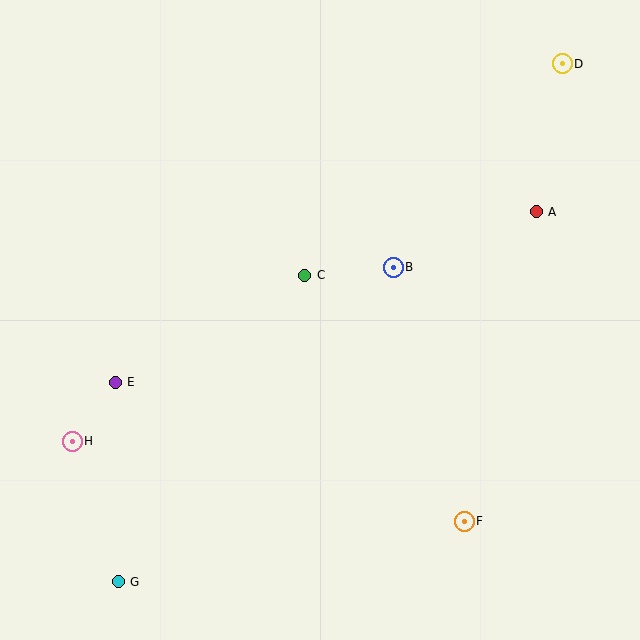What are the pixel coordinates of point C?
Point C is at (305, 275).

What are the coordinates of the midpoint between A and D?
The midpoint between A and D is at (549, 138).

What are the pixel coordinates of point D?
Point D is at (562, 64).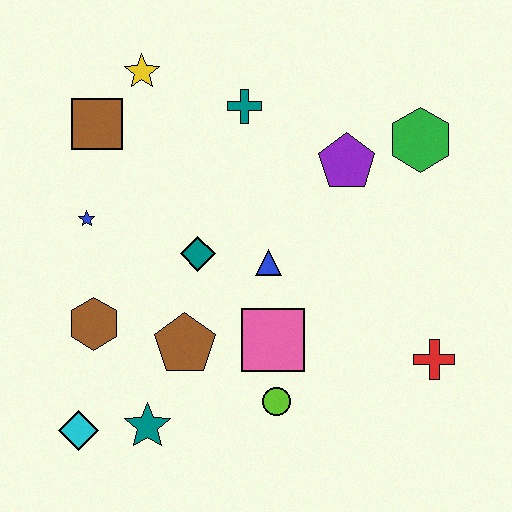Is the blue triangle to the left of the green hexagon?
Yes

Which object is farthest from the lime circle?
The yellow star is farthest from the lime circle.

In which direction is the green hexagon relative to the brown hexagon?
The green hexagon is to the right of the brown hexagon.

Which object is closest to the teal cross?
The yellow star is closest to the teal cross.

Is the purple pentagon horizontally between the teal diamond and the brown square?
No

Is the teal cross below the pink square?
No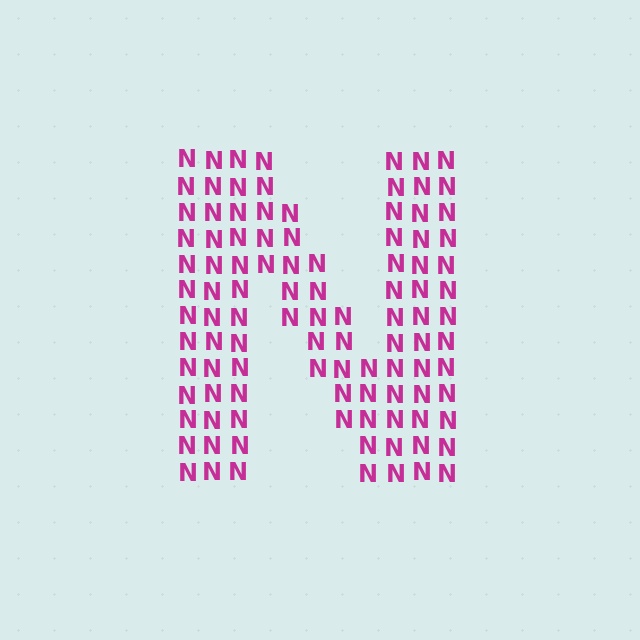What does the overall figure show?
The overall figure shows the letter N.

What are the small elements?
The small elements are letter N's.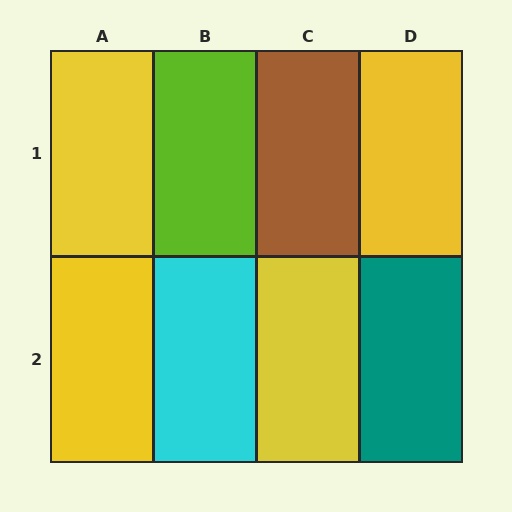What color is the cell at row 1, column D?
Yellow.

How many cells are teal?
1 cell is teal.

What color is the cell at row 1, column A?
Yellow.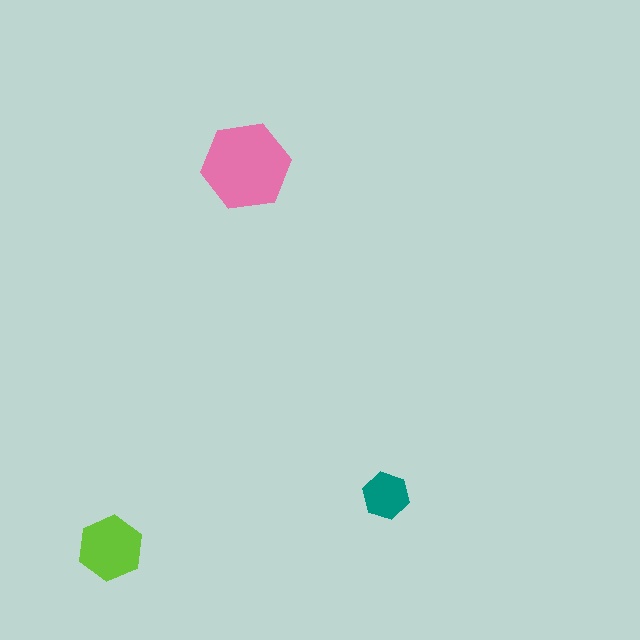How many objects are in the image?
There are 3 objects in the image.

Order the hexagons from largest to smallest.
the pink one, the lime one, the teal one.